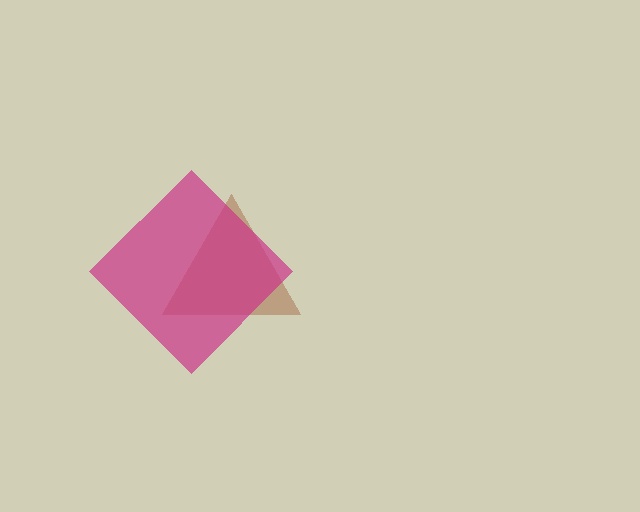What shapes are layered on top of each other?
The layered shapes are: a brown triangle, a magenta diamond.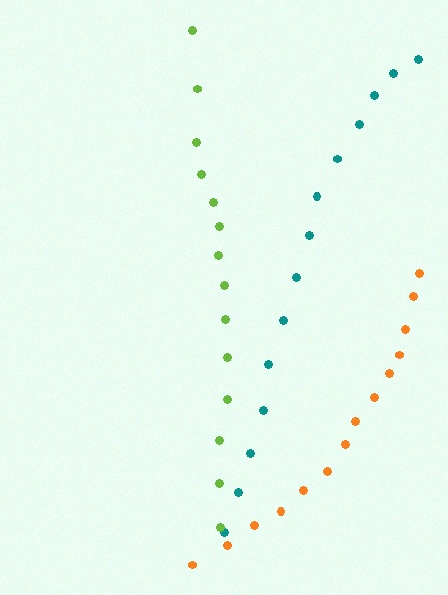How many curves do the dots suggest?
There are 3 distinct paths.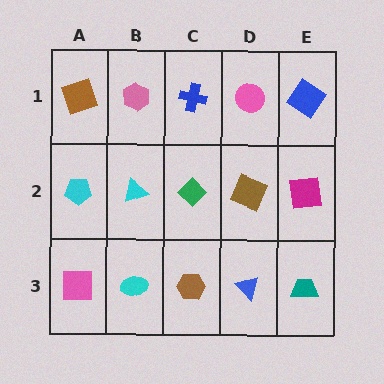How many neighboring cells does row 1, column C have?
3.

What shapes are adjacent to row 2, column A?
A brown square (row 1, column A), a pink square (row 3, column A), a cyan triangle (row 2, column B).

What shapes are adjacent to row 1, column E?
A magenta square (row 2, column E), a pink circle (row 1, column D).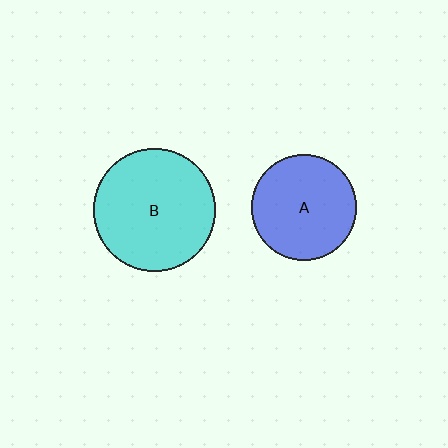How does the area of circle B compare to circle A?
Approximately 1.4 times.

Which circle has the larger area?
Circle B (cyan).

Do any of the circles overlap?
No, none of the circles overlap.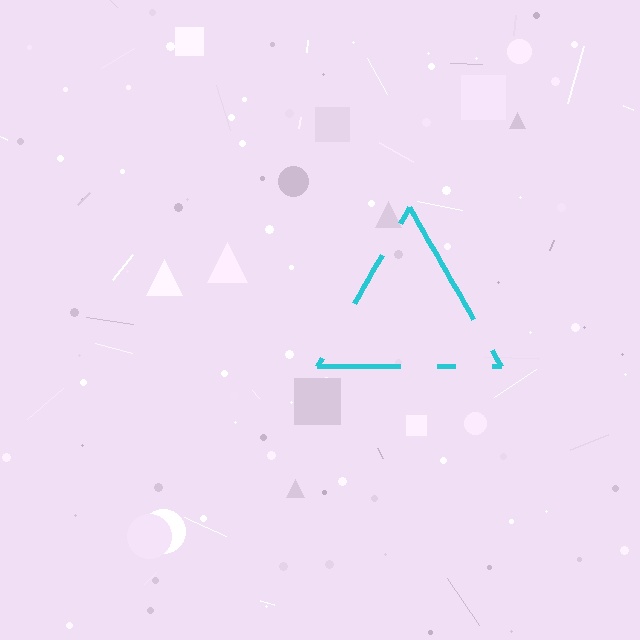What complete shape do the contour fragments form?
The contour fragments form a triangle.